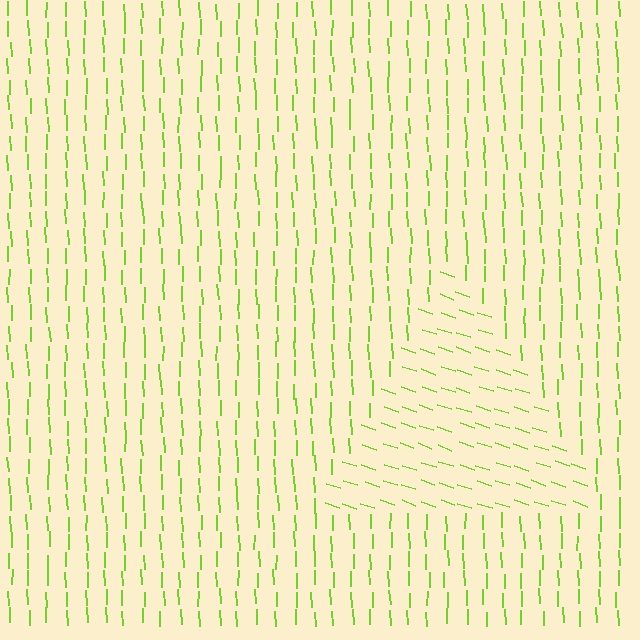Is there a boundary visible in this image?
Yes, there is a texture boundary formed by a change in line orientation.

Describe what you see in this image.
The image is filled with small lime line segments. A triangle region in the image has lines oriented differently from the surrounding lines, creating a visible texture boundary.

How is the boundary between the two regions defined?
The boundary is defined purely by a change in line orientation (approximately 69 degrees difference). All lines are the same color and thickness.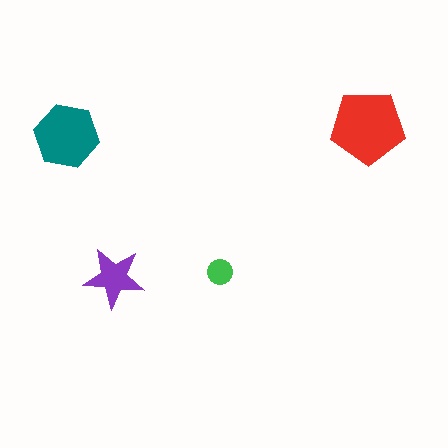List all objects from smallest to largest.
The green circle, the purple star, the teal hexagon, the red pentagon.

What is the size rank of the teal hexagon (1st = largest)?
2nd.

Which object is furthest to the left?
The teal hexagon is leftmost.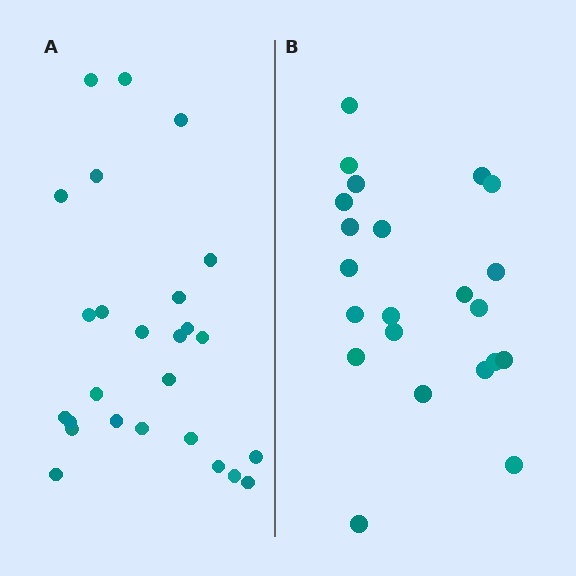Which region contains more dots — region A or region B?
Region A (the left region) has more dots.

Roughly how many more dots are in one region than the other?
Region A has about 4 more dots than region B.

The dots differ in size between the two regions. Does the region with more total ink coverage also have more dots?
No. Region B has more total ink coverage because its dots are larger, but region A actually contains more individual dots. Total area can be misleading — the number of items is what matters here.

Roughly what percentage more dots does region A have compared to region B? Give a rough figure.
About 20% more.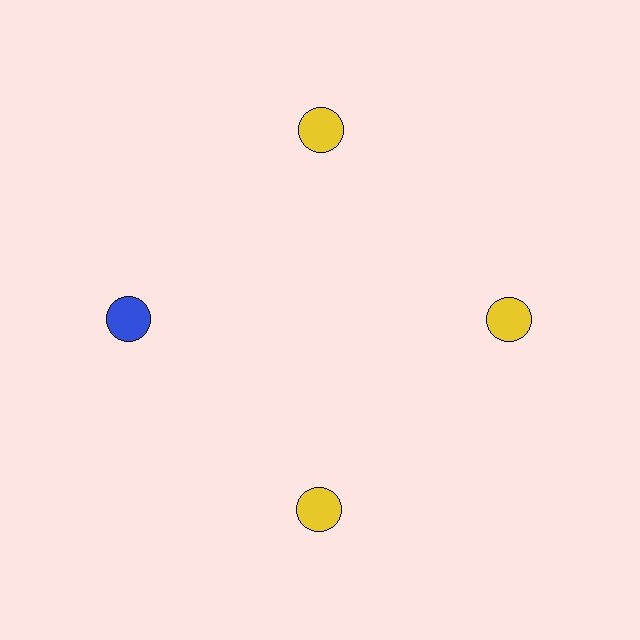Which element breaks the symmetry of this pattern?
The blue circle at roughly the 9 o'clock position breaks the symmetry. All other shapes are yellow circles.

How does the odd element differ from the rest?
It has a different color: blue instead of yellow.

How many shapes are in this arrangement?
There are 4 shapes arranged in a ring pattern.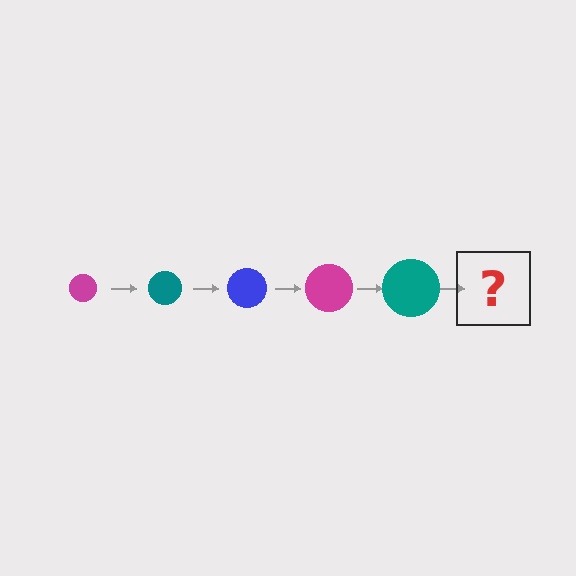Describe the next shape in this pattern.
It should be a blue circle, larger than the previous one.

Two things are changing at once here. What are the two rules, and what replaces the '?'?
The two rules are that the circle grows larger each step and the color cycles through magenta, teal, and blue. The '?' should be a blue circle, larger than the previous one.